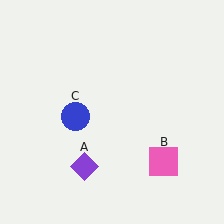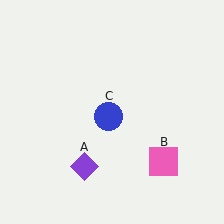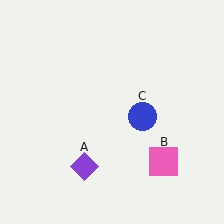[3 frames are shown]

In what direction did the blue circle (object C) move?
The blue circle (object C) moved right.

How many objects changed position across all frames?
1 object changed position: blue circle (object C).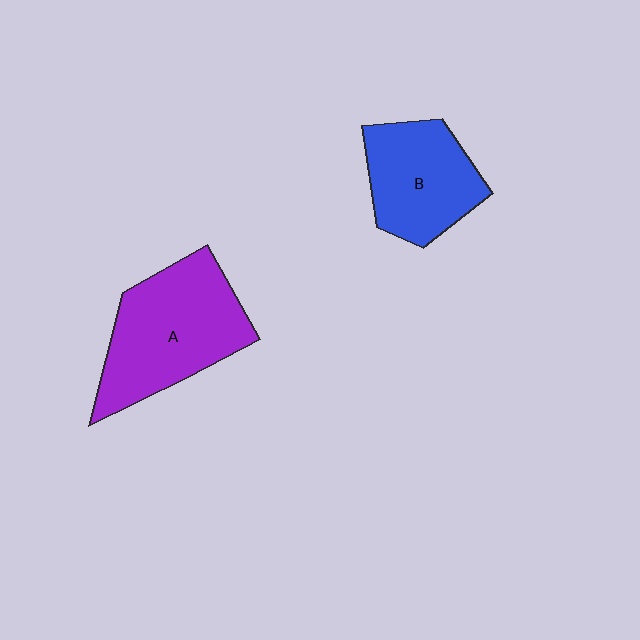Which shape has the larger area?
Shape A (purple).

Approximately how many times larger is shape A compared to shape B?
Approximately 1.3 times.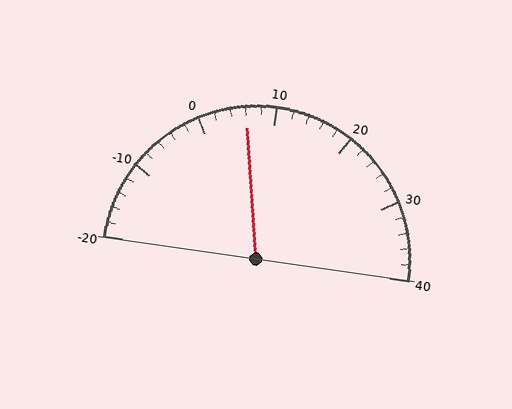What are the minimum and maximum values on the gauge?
The gauge ranges from -20 to 40.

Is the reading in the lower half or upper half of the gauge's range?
The reading is in the lower half of the range (-20 to 40).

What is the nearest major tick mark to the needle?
The nearest major tick mark is 10.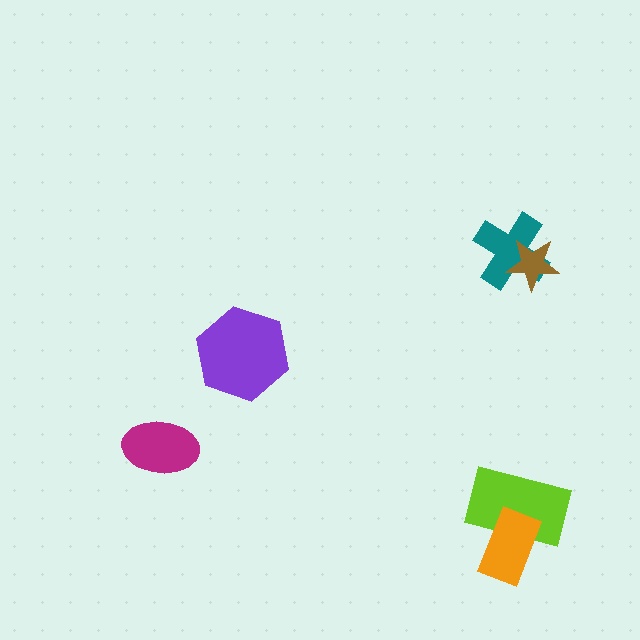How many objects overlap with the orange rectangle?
1 object overlaps with the orange rectangle.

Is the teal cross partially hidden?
Yes, it is partially covered by another shape.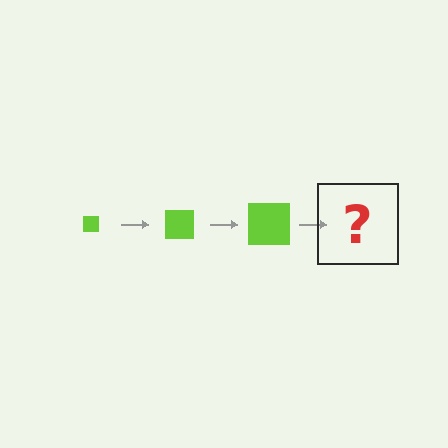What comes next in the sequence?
The next element should be a lime square, larger than the previous one.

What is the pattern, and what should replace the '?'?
The pattern is that the square gets progressively larger each step. The '?' should be a lime square, larger than the previous one.